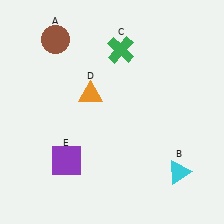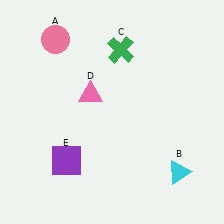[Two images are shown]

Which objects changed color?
A changed from brown to pink. D changed from orange to pink.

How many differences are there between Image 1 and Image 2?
There are 2 differences between the two images.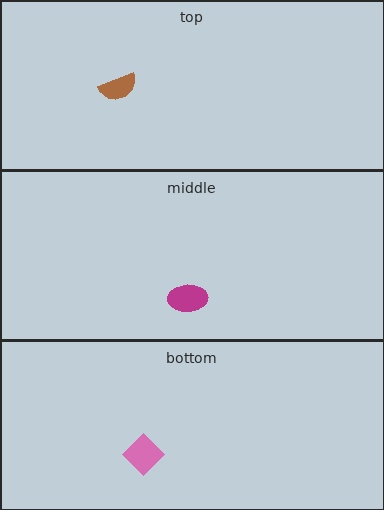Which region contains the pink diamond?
The bottom region.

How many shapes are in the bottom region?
1.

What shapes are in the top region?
The brown semicircle.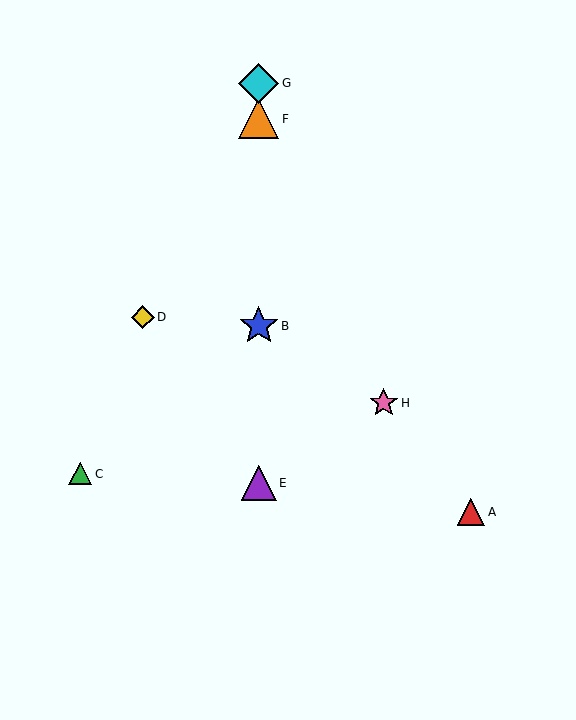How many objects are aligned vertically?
4 objects (B, E, F, G) are aligned vertically.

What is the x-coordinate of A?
Object A is at x≈471.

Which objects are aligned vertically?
Objects B, E, F, G are aligned vertically.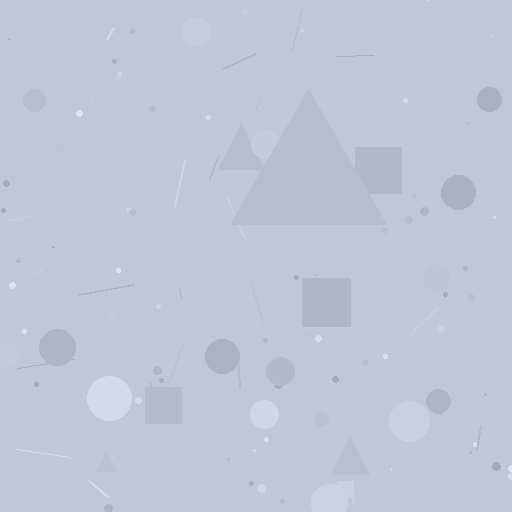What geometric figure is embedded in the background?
A triangle is embedded in the background.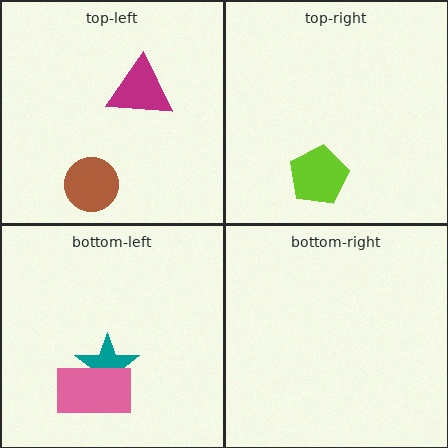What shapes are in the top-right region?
The lime pentagon.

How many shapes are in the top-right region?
1.